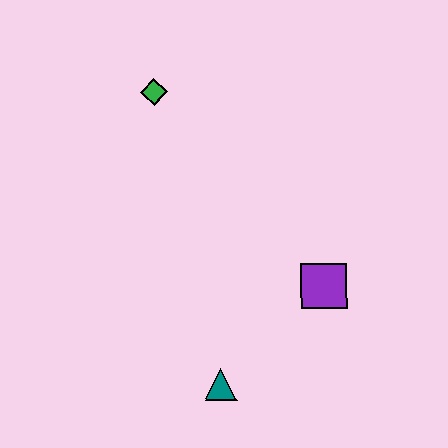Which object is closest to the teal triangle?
The purple square is closest to the teal triangle.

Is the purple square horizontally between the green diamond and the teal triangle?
No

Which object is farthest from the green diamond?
The teal triangle is farthest from the green diamond.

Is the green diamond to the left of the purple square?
Yes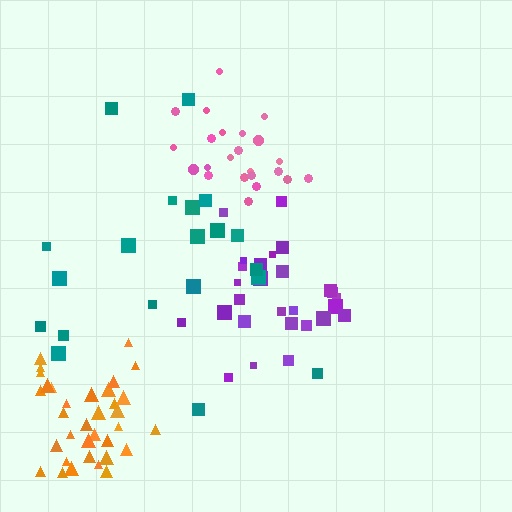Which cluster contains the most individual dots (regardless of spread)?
Orange (34).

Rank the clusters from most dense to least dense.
pink, orange, purple, teal.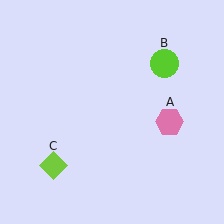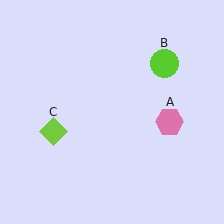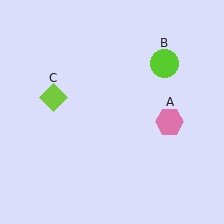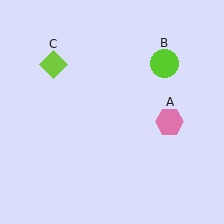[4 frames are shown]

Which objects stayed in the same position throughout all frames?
Pink hexagon (object A) and lime circle (object B) remained stationary.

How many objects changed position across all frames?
1 object changed position: lime diamond (object C).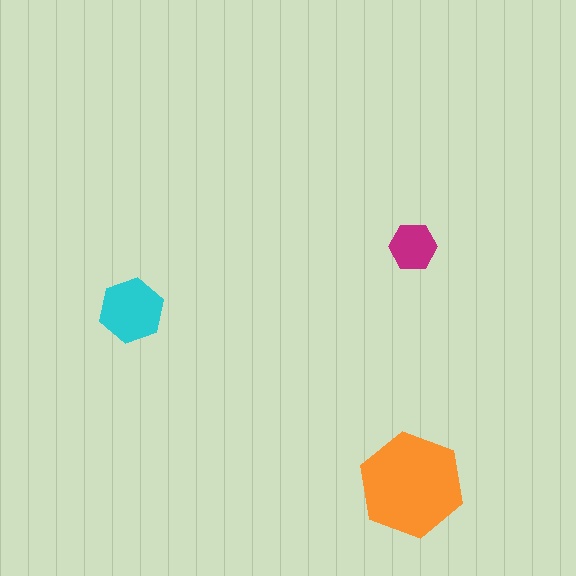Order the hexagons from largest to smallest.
the orange one, the cyan one, the magenta one.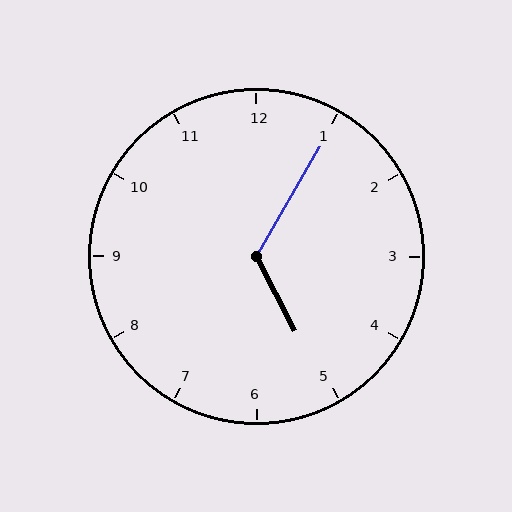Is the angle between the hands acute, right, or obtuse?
It is obtuse.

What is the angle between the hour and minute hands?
Approximately 122 degrees.